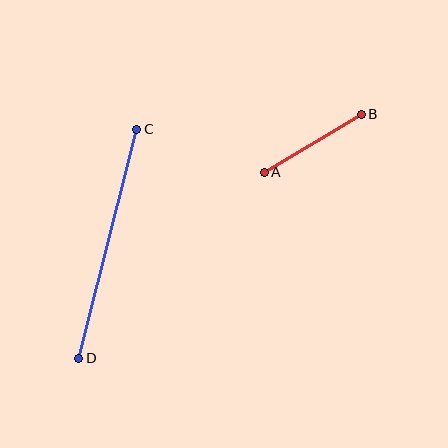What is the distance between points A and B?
The distance is approximately 113 pixels.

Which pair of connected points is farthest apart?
Points C and D are farthest apart.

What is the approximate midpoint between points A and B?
The midpoint is at approximately (313, 143) pixels.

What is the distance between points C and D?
The distance is approximately 237 pixels.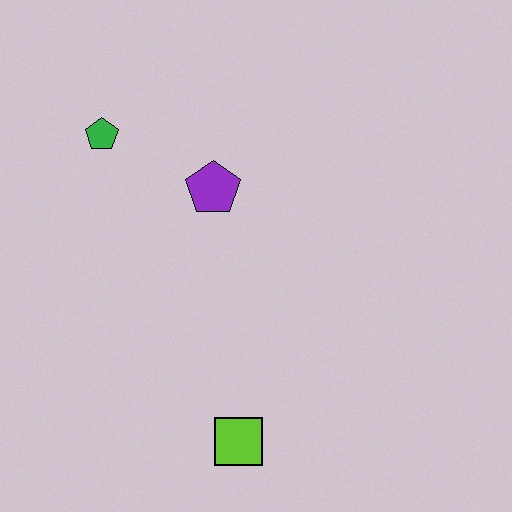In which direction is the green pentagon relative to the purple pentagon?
The green pentagon is to the left of the purple pentagon.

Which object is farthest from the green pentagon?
The lime square is farthest from the green pentagon.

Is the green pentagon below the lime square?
No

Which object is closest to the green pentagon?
The purple pentagon is closest to the green pentagon.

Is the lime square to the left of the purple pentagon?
No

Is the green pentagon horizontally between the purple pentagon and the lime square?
No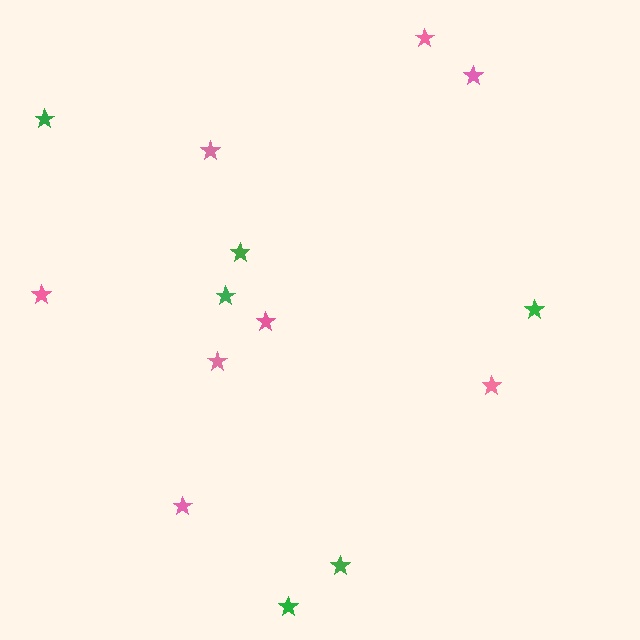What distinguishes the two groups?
There are 2 groups: one group of green stars (6) and one group of pink stars (8).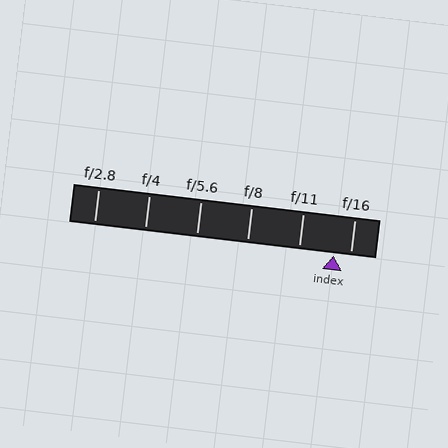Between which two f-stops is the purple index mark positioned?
The index mark is between f/11 and f/16.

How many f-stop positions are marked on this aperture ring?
There are 6 f-stop positions marked.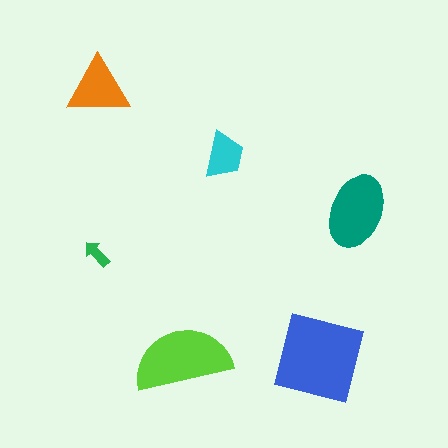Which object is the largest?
The blue square.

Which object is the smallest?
The green arrow.